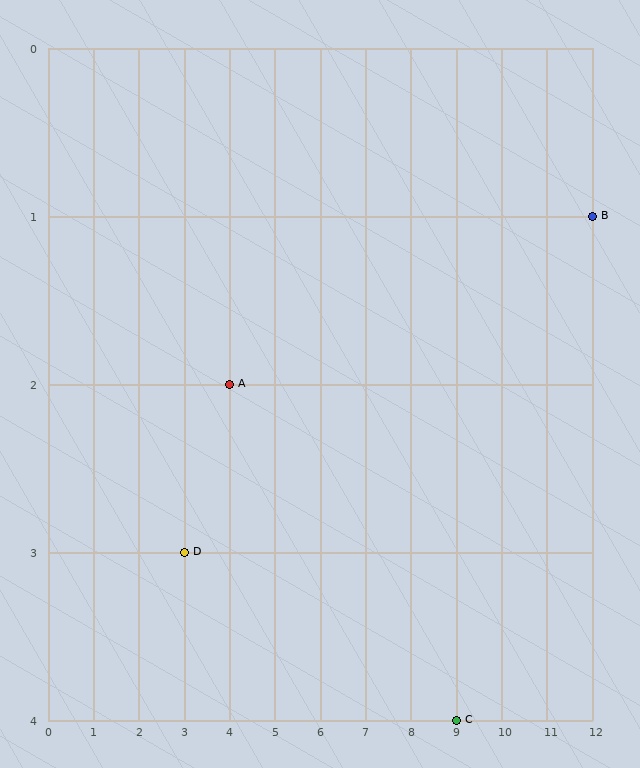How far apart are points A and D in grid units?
Points A and D are 1 column and 1 row apart (about 1.4 grid units diagonally).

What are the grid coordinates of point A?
Point A is at grid coordinates (4, 2).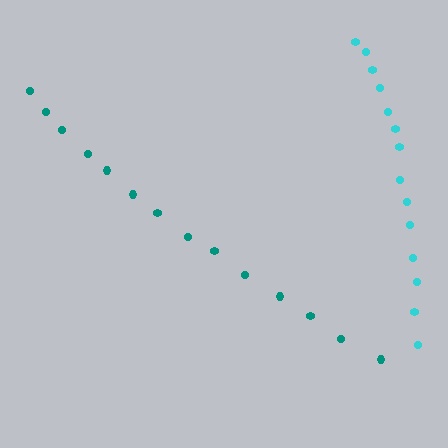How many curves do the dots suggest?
There are 2 distinct paths.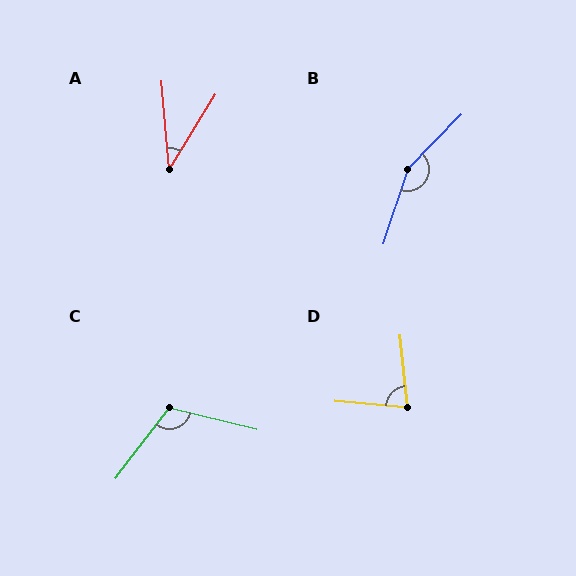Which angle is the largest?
B, at approximately 154 degrees.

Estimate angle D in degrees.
Approximately 79 degrees.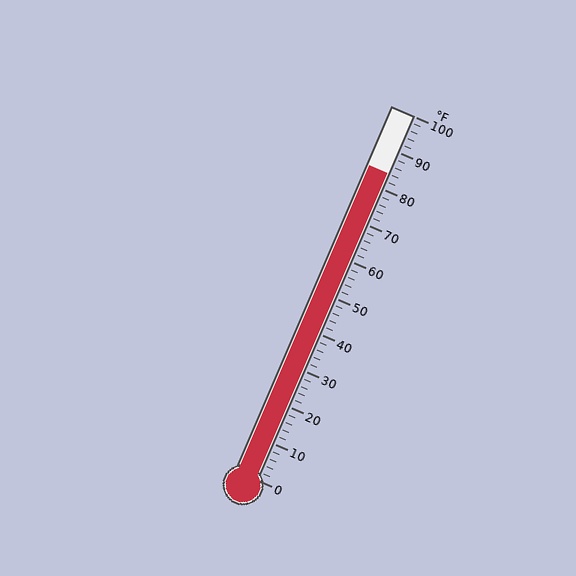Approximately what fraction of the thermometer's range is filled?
The thermometer is filled to approximately 85% of its range.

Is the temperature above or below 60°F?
The temperature is above 60°F.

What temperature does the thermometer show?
The thermometer shows approximately 84°F.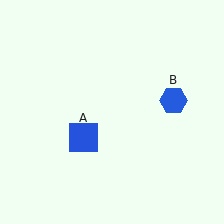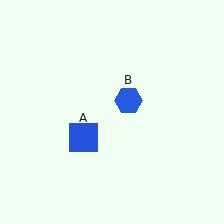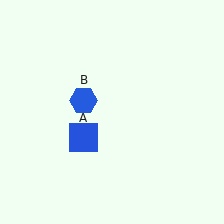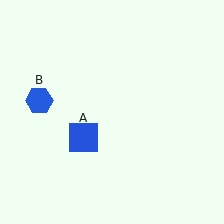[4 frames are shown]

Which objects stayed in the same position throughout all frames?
Blue square (object A) remained stationary.